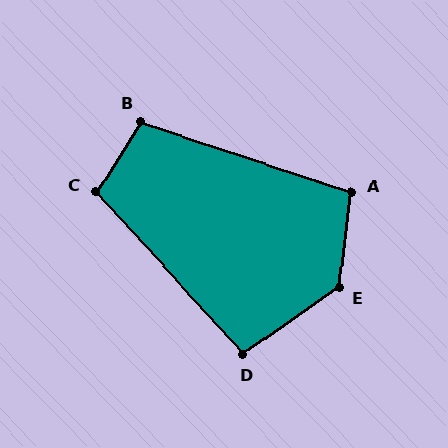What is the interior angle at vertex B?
Approximately 104 degrees (obtuse).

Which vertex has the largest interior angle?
E, at approximately 132 degrees.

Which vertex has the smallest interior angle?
D, at approximately 98 degrees.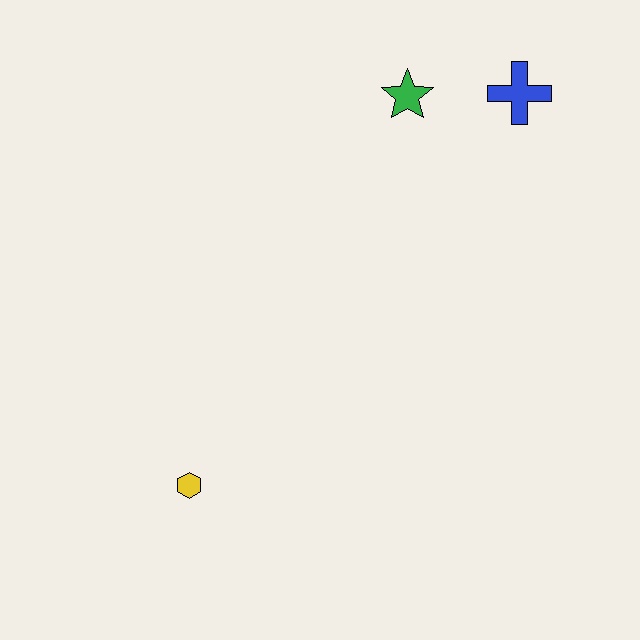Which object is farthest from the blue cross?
The yellow hexagon is farthest from the blue cross.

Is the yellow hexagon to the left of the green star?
Yes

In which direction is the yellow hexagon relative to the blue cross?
The yellow hexagon is below the blue cross.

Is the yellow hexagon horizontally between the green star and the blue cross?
No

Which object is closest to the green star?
The blue cross is closest to the green star.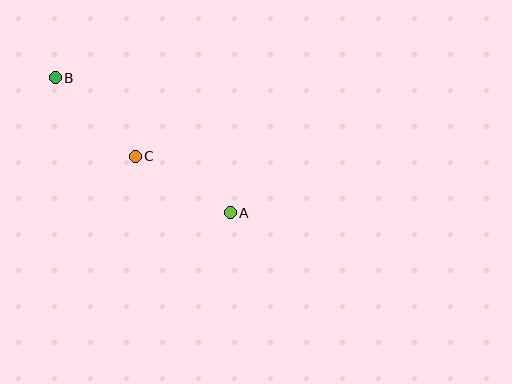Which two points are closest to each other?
Points A and C are closest to each other.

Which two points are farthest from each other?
Points A and B are farthest from each other.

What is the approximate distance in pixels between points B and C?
The distance between B and C is approximately 112 pixels.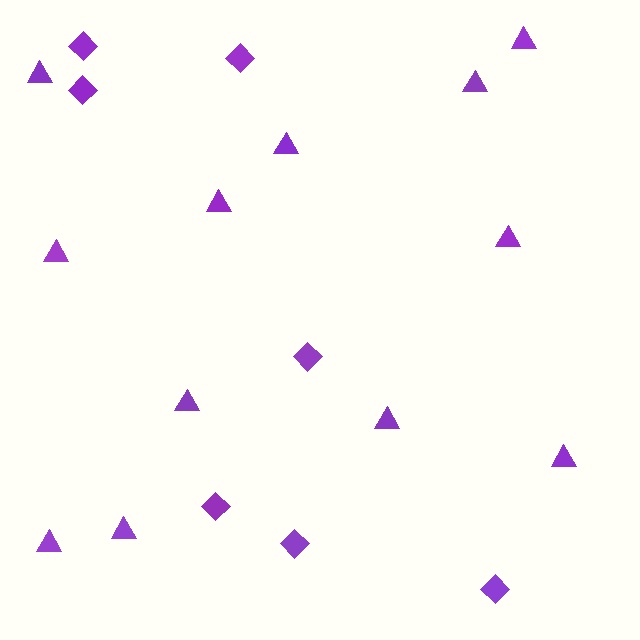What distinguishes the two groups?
There are 2 groups: one group of triangles (12) and one group of diamonds (7).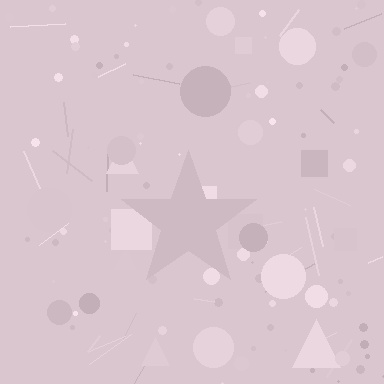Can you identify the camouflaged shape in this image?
The camouflaged shape is a star.